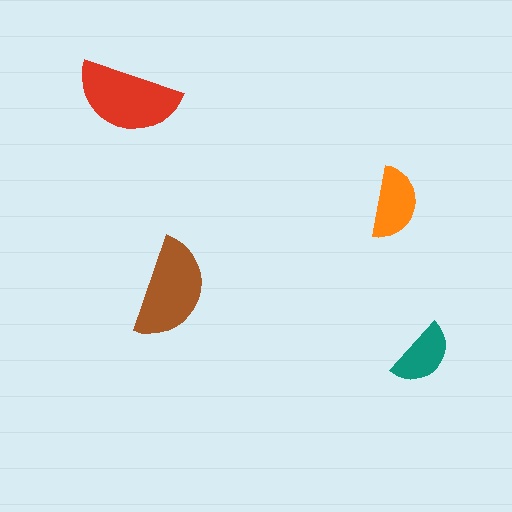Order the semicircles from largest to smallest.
the red one, the brown one, the orange one, the teal one.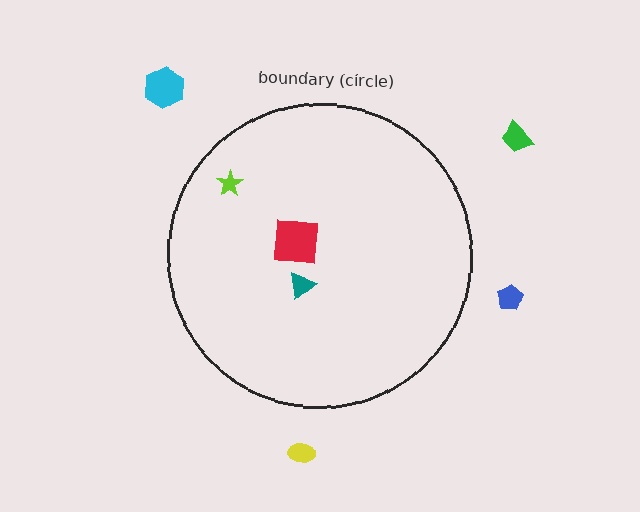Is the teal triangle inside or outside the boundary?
Inside.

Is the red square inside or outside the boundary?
Inside.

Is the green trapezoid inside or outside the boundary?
Outside.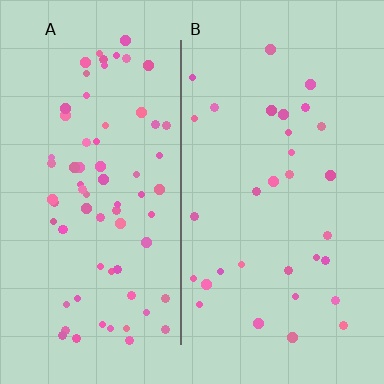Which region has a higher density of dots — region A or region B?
A (the left).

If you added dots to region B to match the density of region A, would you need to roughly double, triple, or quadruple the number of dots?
Approximately double.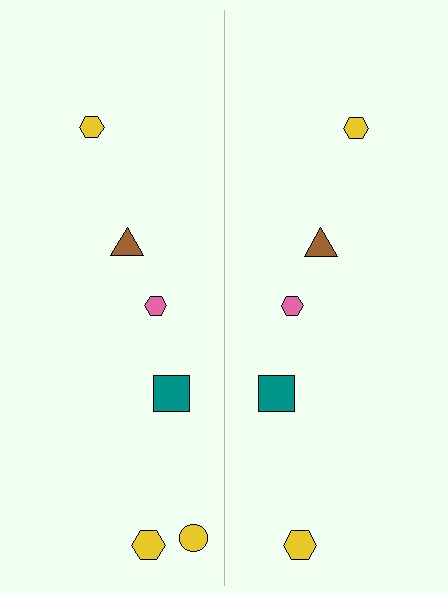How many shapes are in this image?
There are 11 shapes in this image.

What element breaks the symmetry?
A yellow circle is missing from the right side.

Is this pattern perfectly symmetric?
No, the pattern is not perfectly symmetric. A yellow circle is missing from the right side.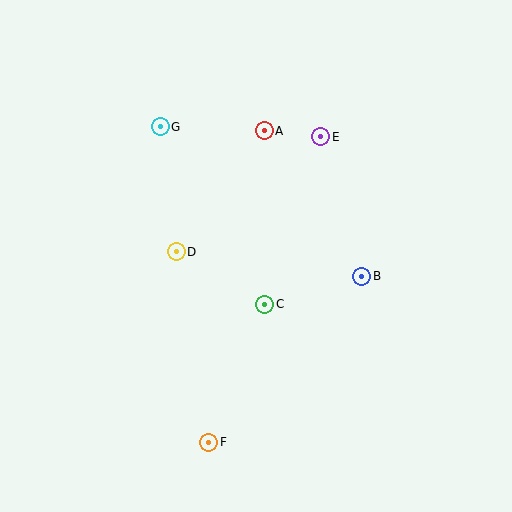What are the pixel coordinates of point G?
Point G is at (160, 127).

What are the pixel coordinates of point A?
Point A is at (264, 131).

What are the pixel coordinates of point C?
Point C is at (265, 304).